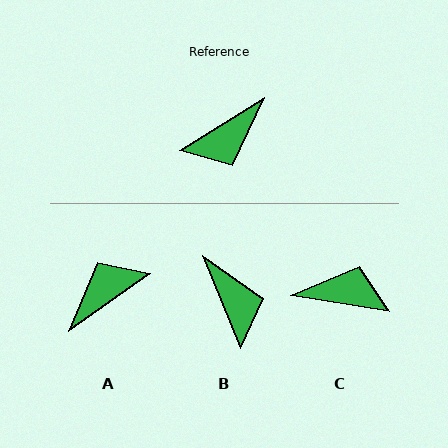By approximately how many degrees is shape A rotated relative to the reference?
Approximately 177 degrees clockwise.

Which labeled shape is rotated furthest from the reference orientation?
A, about 177 degrees away.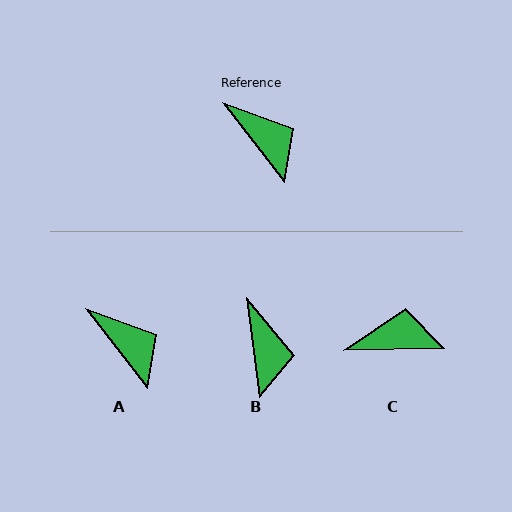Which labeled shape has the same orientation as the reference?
A.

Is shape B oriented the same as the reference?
No, it is off by about 30 degrees.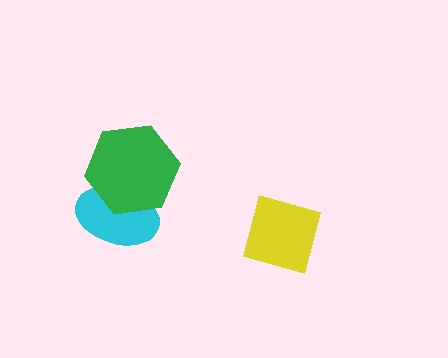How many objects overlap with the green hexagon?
1 object overlaps with the green hexagon.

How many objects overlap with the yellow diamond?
0 objects overlap with the yellow diamond.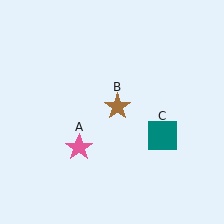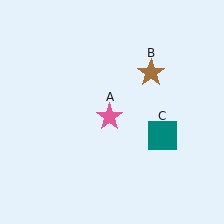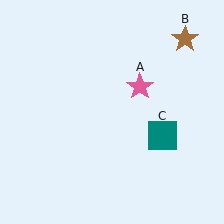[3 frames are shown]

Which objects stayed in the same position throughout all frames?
Teal square (object C) remained stationary.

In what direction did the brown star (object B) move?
The brown star (object B) moved up and to the right.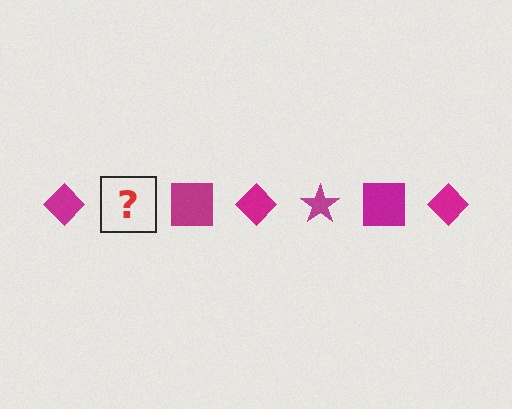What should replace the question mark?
The question mark should be replaced with a magenta star.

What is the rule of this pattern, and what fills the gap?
The rule is that the pattern cycles through diamond, star, square shapes in magenta. The gap should be filled with a magenta star.